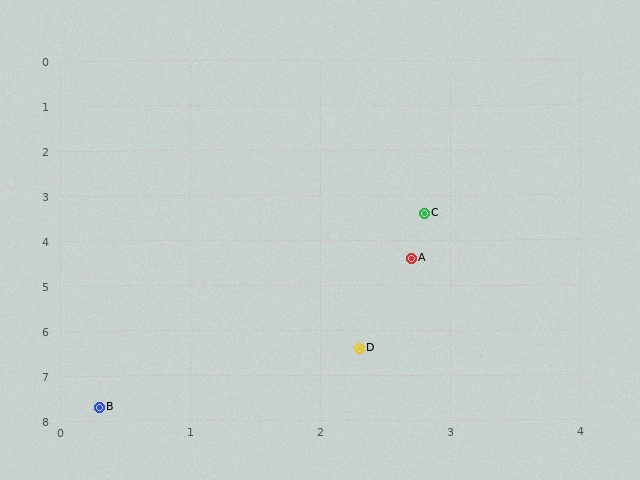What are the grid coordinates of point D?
Point D is at approximately (2.3, 6.4).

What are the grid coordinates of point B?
Point B is at approximately (0.3, 7.7).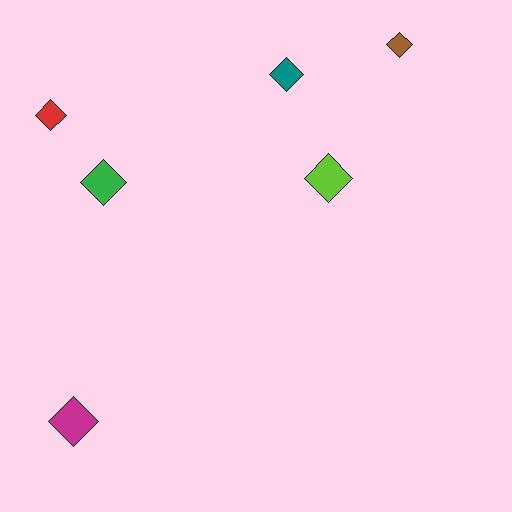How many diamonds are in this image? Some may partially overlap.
There are 6 diamonds.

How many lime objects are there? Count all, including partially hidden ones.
There is 1 lime object.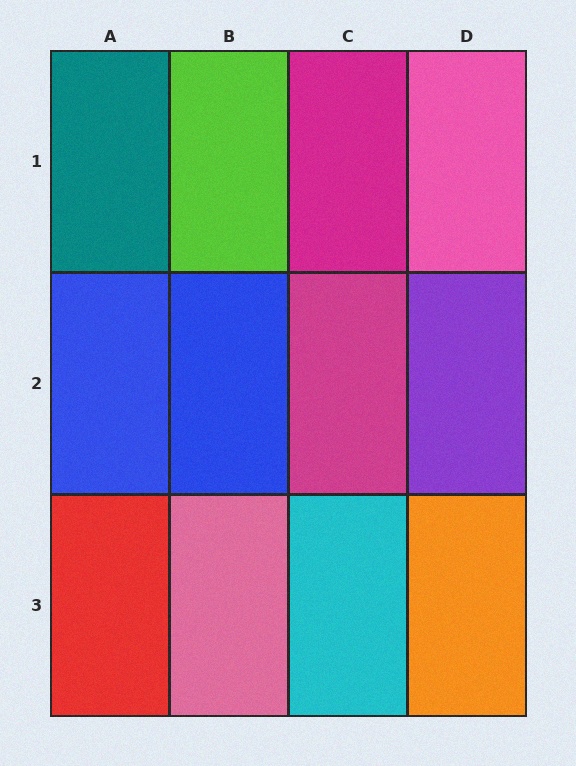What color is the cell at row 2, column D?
Purple.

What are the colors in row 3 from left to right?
Red, pink, cyan, orange.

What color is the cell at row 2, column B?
Blue.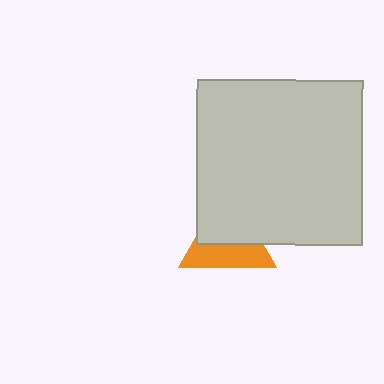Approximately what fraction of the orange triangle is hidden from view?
Roughly 55% of the orange triangle is hidden behind the light gray square.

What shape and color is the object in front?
The object in front is a light gray square.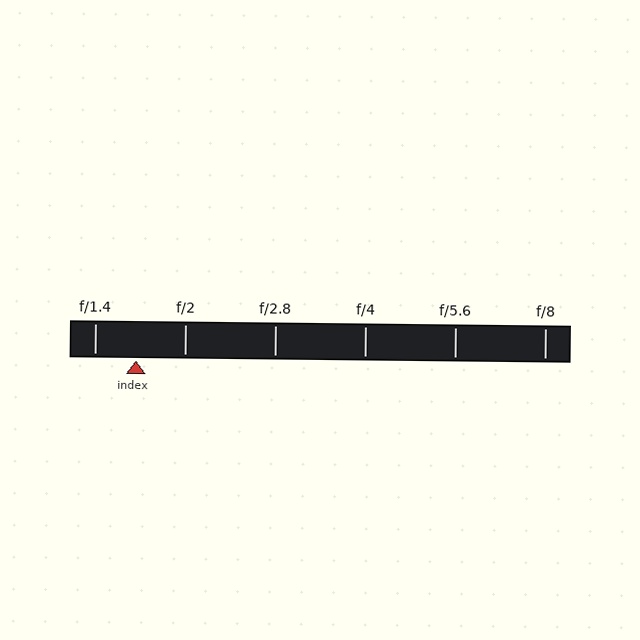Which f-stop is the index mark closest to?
The index mark is closest to f/1.4.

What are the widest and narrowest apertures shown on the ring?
The widest aperture shown is f/1.4 and the narrowest is f/8.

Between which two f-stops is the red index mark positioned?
The index mark is between f/1.4 and f/2.